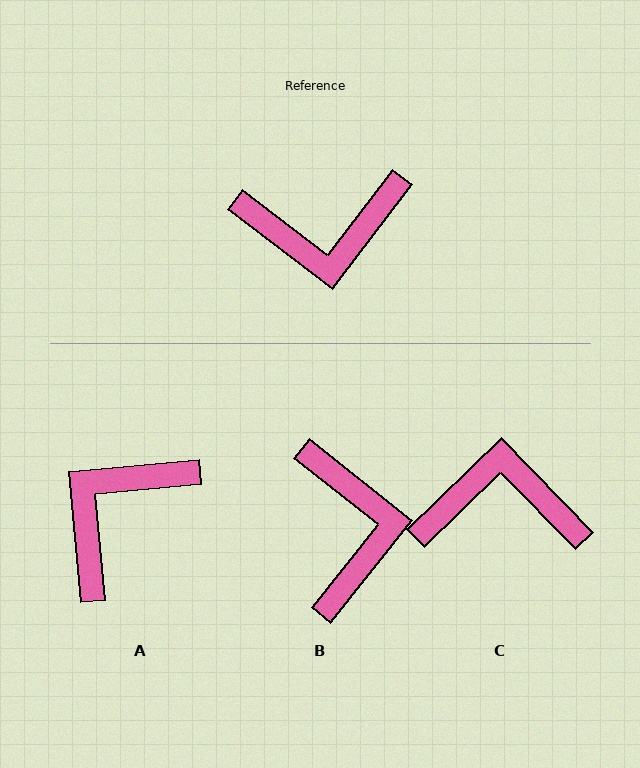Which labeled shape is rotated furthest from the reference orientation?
C, about 171 degrees away.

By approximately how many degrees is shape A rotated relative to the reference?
Approximately 137 degrees clockwise.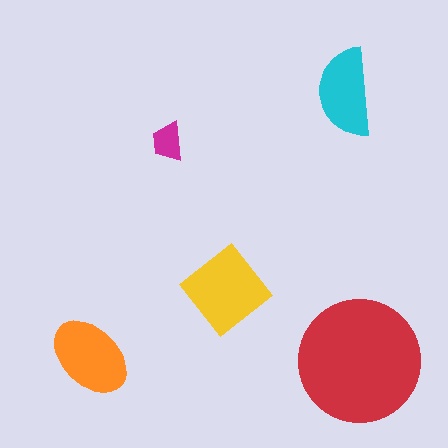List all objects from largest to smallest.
The red circle, the yellow diamond, the orange ellipse, the cyan semicircle, the magenta trapezoid.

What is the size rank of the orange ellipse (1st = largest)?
3rd.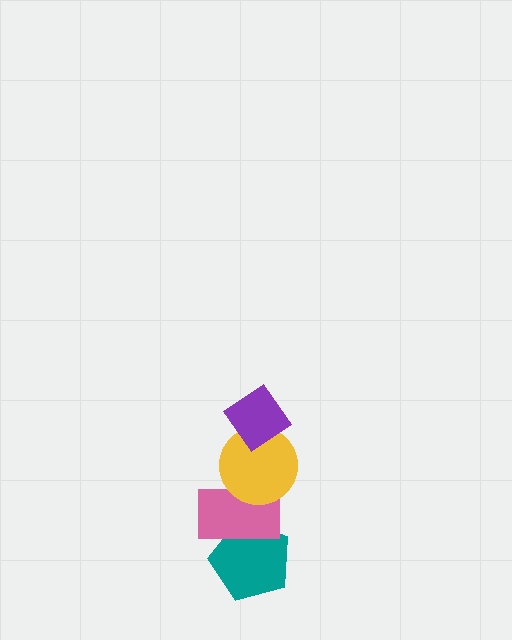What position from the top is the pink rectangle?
The pink rectangle is 3rd from the top.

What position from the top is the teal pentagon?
The teal pentagon is 4th from the top.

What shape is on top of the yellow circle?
The purple diamond is on top of the yellow circle.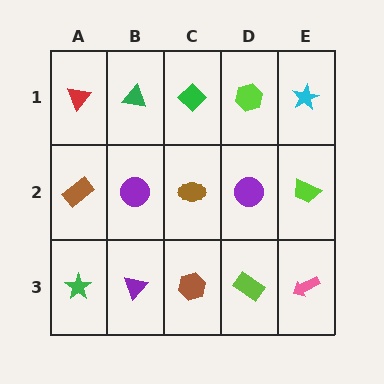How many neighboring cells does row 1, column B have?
3.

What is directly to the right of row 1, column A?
A green triangle.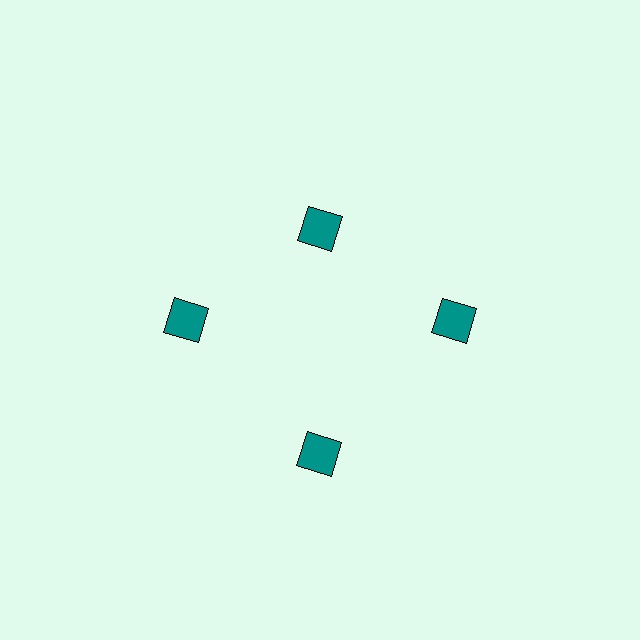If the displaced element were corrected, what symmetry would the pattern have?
It would have 4-fold rotational symmetry — the pattern would map onto itself every 90 degrees.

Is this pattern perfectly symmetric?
No. The 4 teal squares are arranged in a ring, but one element near the 12 o'clock position is pulled inward toward the center, breaking the 4-fold rotational symmetry.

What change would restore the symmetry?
The symmetry would be restored by moving it outward, back onto the ring so that all 4 squares sit at equal angles and equal distance from the center.